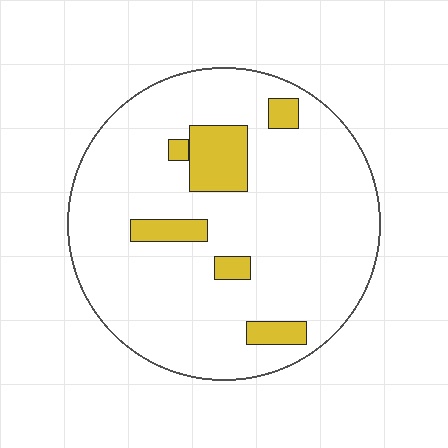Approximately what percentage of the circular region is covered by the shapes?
Approximately 10%.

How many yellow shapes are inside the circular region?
6.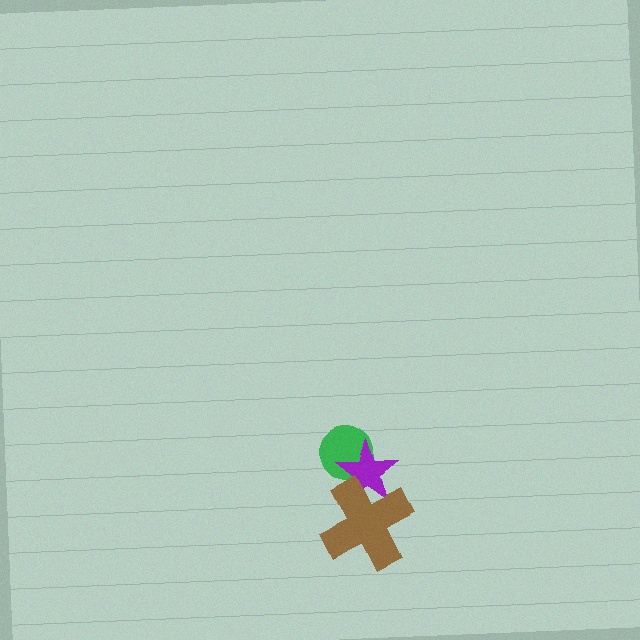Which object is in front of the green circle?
The purple star is in front of the green circle.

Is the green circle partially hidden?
Yes, it is partially covered by another shape.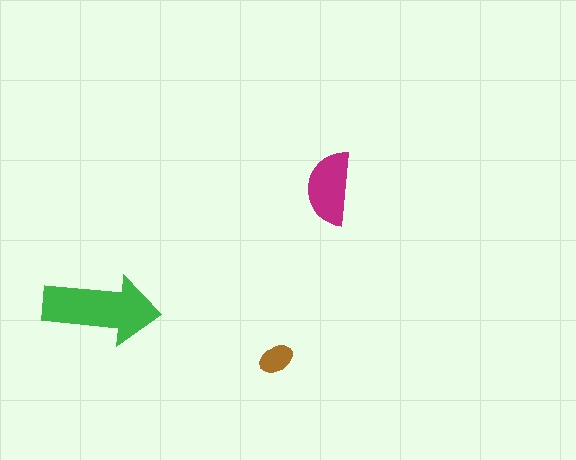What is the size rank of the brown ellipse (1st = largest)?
3rd.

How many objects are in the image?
There are 3 objects in the image.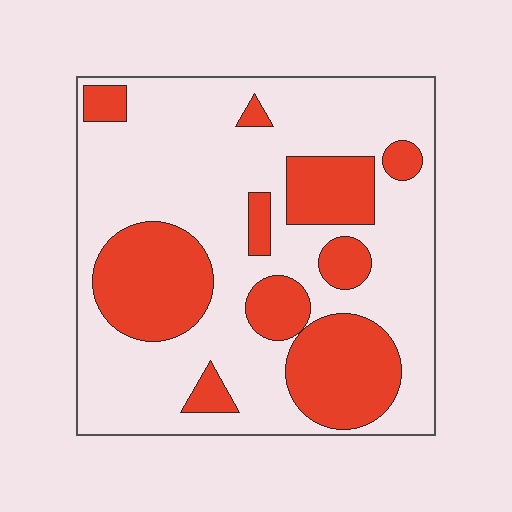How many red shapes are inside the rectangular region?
10.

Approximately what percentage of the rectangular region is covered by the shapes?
Approximately 30%.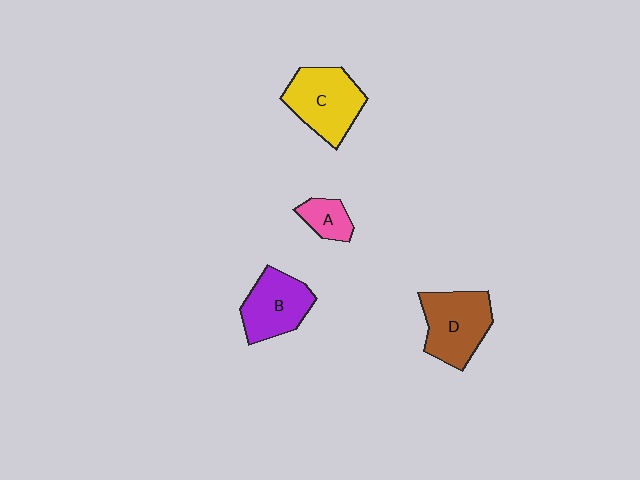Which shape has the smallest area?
Shape A (pink).